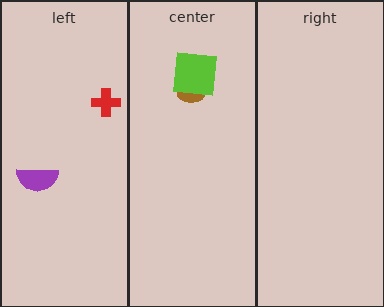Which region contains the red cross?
The left region.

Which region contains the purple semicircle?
The left region.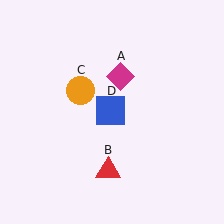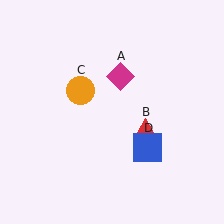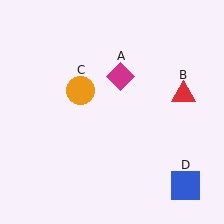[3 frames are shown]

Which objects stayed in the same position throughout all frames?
Magenta diamond (object A) and orange circle (object C) remained stationary.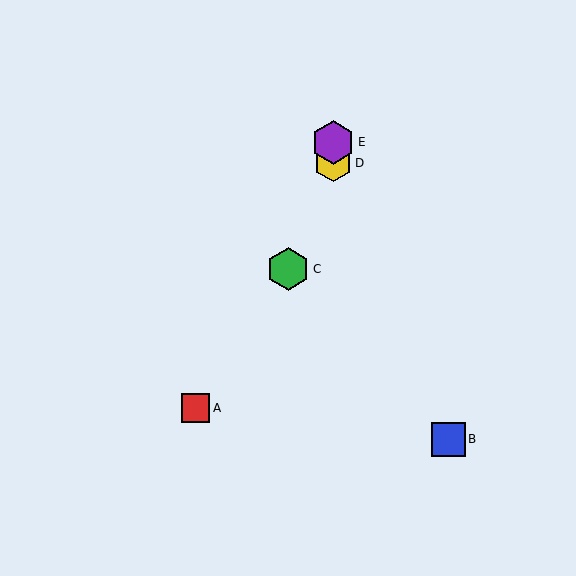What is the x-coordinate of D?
Object D is at x≈333.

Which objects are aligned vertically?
Objects D, E are aligned vertically.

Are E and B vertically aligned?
No, E is at x≈333 and B is at x≈448.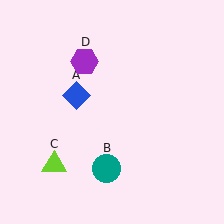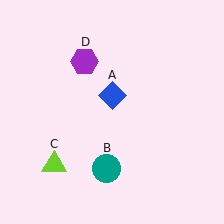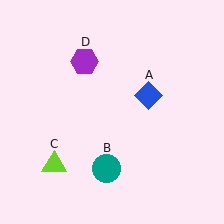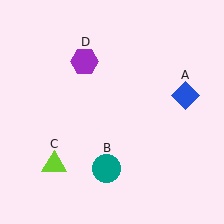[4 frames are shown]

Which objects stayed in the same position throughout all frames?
Teal circle (object B) and lime triangle (object C) and purple hexagon (object D) remained stationary.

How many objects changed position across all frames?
1 object changed position: blue diamond (object A).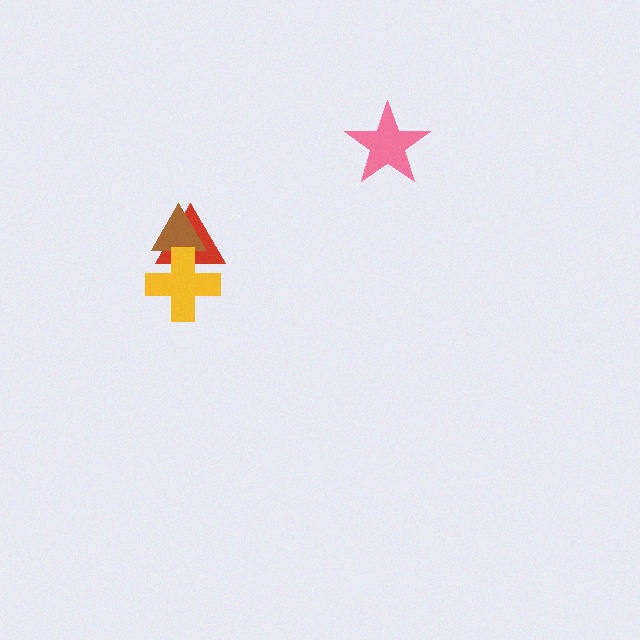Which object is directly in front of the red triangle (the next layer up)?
The brown triangle is directly in front of the red triangle.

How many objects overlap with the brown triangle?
2 objects overlap with the brown triangle.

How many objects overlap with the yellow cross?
2 objects overlap with the yellow cross.